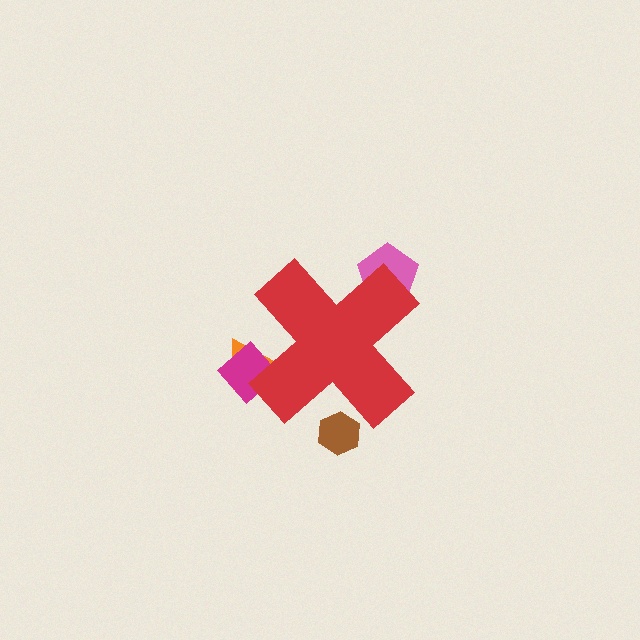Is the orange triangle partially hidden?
Yes, the orange triangle is partially hidden behind the red cross.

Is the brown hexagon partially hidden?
Yes, the brown hexagon is partially hidden behind the red cross.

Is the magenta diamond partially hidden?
Yes, the magenta diamond is partially hidden behind the red cross.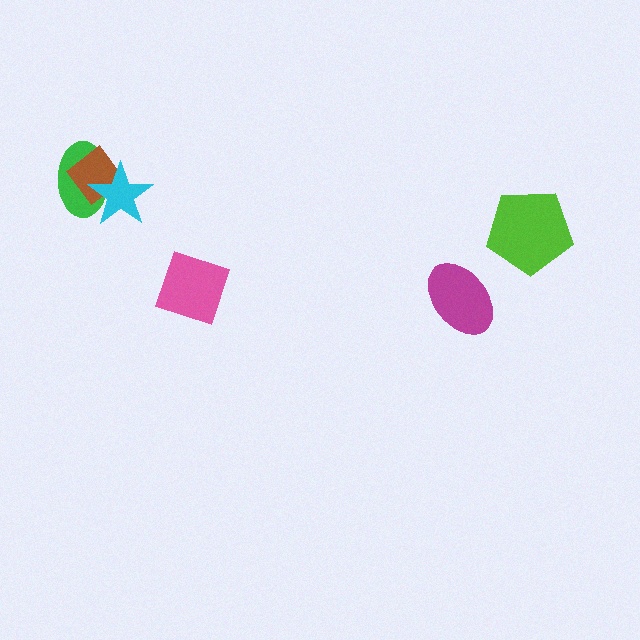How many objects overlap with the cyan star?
2 objects overlap with the cyan star.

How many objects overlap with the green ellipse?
2 objects overlap with the green ellipse.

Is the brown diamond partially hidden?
Yes, it is partially covered by another shape.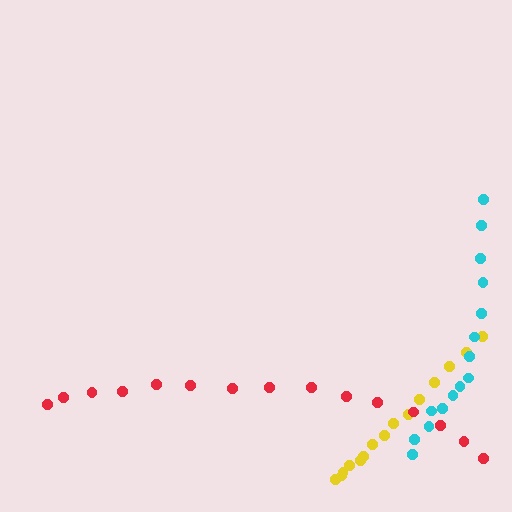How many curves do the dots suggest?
There are 3 distinct paths.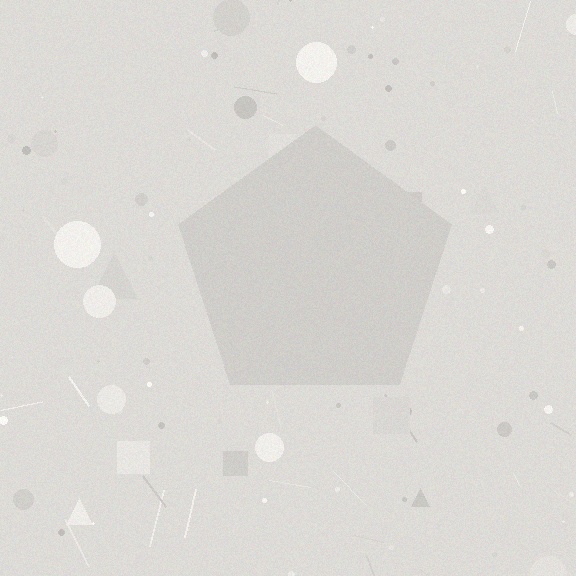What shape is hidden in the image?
A pentagon is hidden in the image.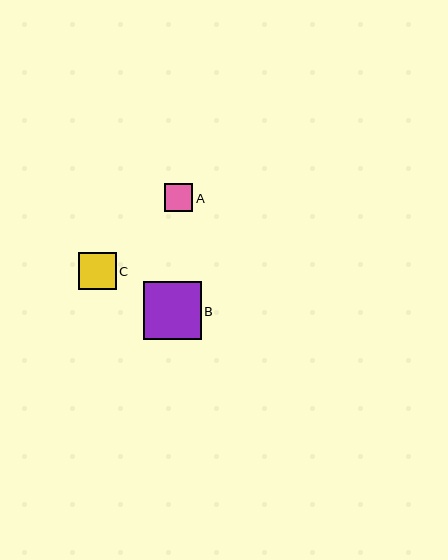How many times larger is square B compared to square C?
Square B is approximately 1.6 times the size of square C.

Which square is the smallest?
Square A is the smallest with a size of approximately 28 pixels.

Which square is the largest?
Square B is the largest with a size of approximately 58 pixels.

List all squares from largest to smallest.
From largest to smallest: B, C, A.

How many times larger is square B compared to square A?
Square B is approximately 2.1 times the size of square A.